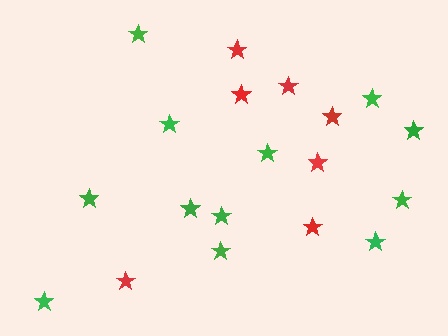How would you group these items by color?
There are 2 groups: one group of green stars (12) and one group of red stars (7).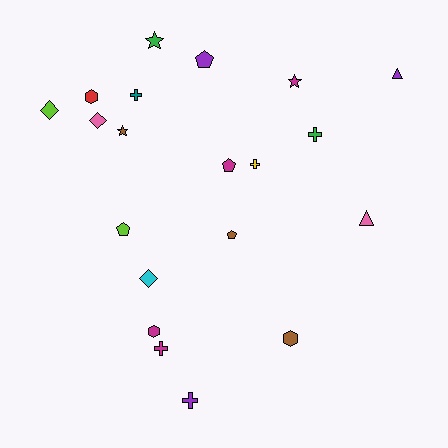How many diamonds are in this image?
There are 3 diamonds.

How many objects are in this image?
There are 20 objects.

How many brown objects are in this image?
There are 3 brown objects.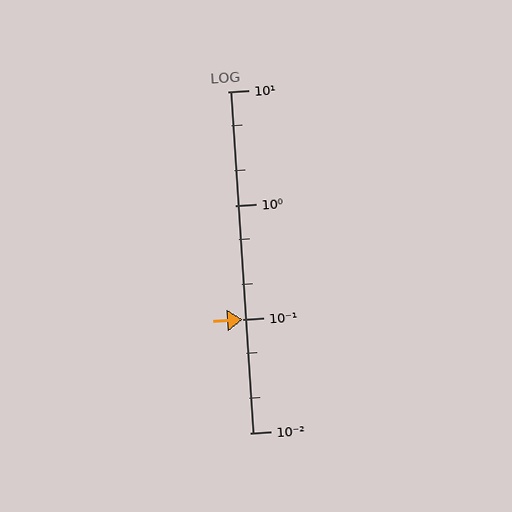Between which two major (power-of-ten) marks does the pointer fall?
The pointer is between 0.01 and 0.1.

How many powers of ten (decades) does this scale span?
The scale spans 3 decades, from 0.01 to 10.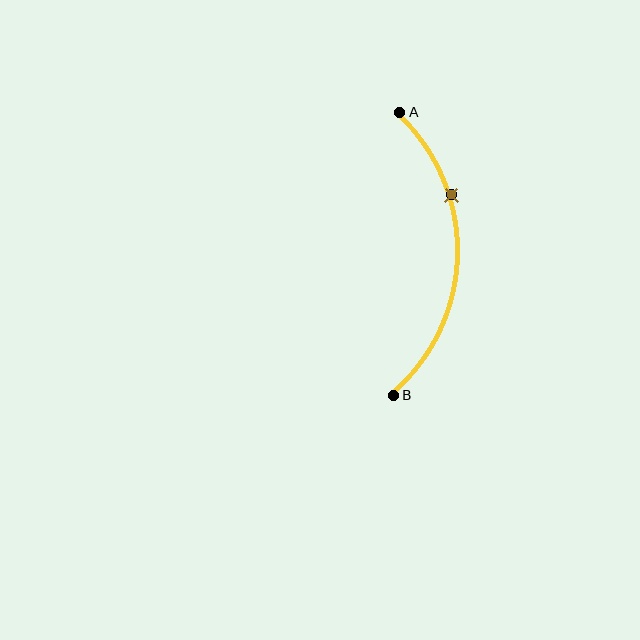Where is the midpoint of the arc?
The arc midpoint is the point on the curve farthest from the straight line joining A and B. It sits to the right of that line.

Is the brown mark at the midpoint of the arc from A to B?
No. The brown mark lies on the arc but is closer to endpoint A. The arc midpoint would be at the point on the curve equidistant along the arc from both A and B.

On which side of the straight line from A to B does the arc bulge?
The arc bulges to the right of the straight line connecting A and B.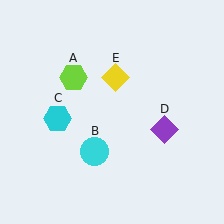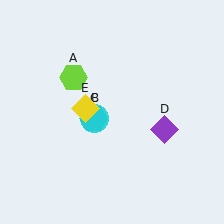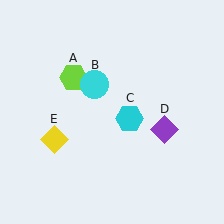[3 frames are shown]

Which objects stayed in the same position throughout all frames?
Lime hexagon (object A) and purple diamond (object D) remained stationary.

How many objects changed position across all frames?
3 objects changed position: cyan circle (object B), cyan hexagon (object C), yellow diamond (object E).